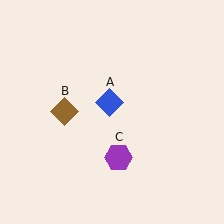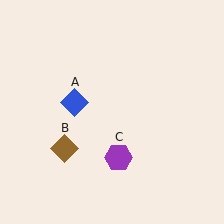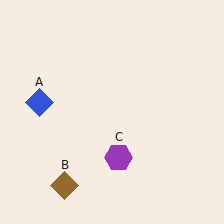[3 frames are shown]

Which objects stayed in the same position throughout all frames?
Purple hexagon (object C) remained stationary.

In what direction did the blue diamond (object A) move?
The blue diamond (object A) moved left.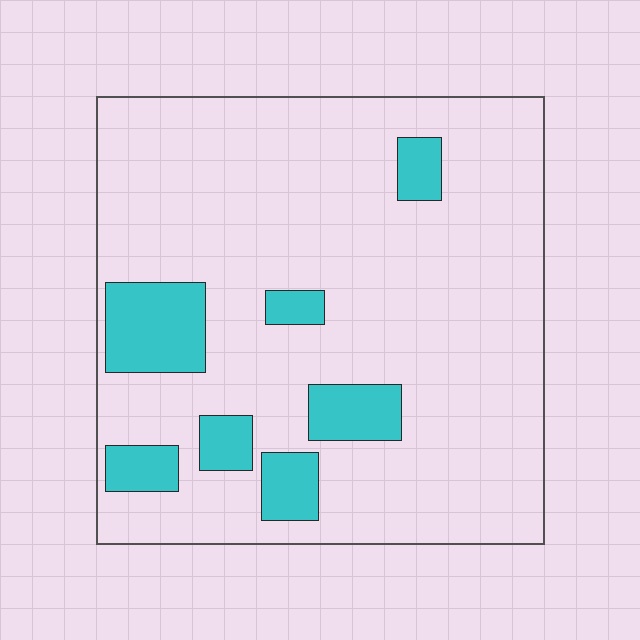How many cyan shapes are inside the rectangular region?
7.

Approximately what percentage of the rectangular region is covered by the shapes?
Approximately 15%.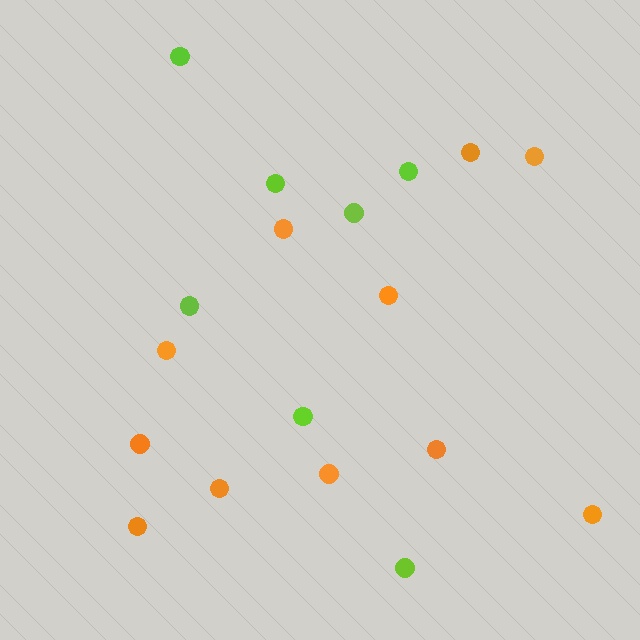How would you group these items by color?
There are 2 groups: one group of orange circles (11) and one group of lime circles (7).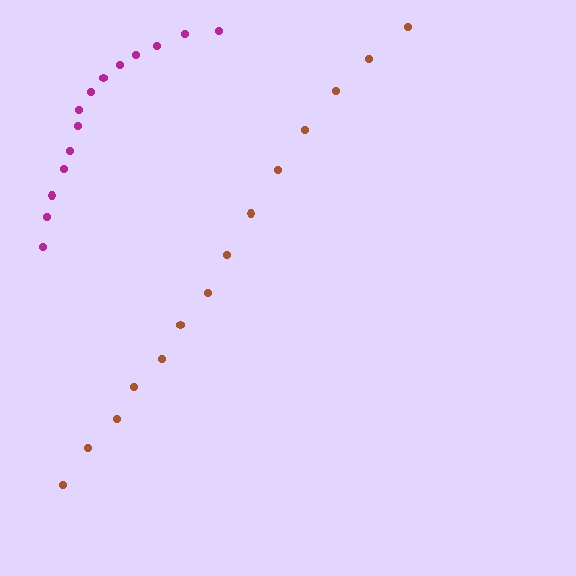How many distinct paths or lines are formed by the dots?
There are 2 distinct paths.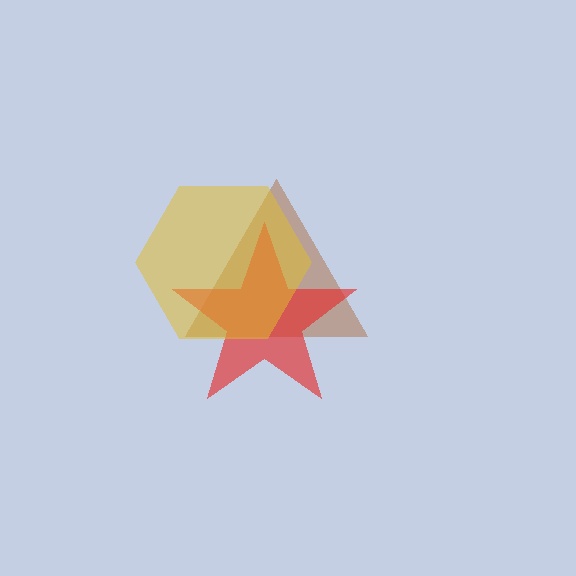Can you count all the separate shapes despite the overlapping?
Yes, there are 3 separate shapes.